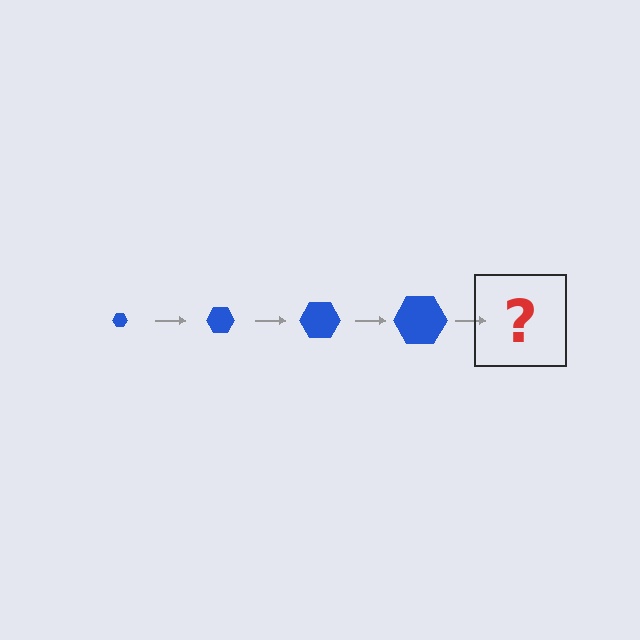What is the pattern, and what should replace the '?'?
The pattern is that the hexagon gets progressively larger each step. The '?' should be a blue hexagon, larger than the previous one.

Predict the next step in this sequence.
The next step is a blue hexagon, larger than the previous one.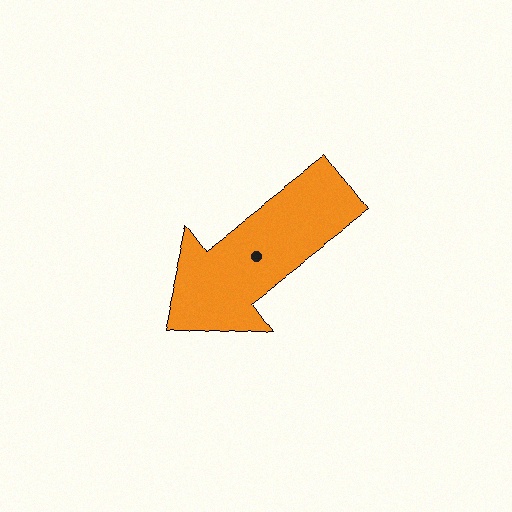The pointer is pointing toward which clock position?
Roughly 8 o'clock.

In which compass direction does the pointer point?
Southwest.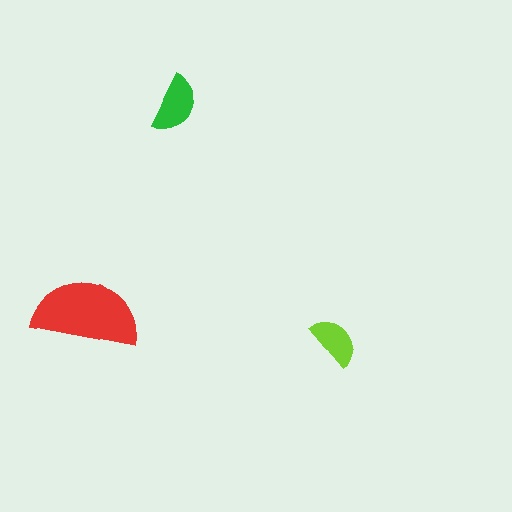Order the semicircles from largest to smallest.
the red one, the green one, the lime one.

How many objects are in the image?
There are 3 objects in the image.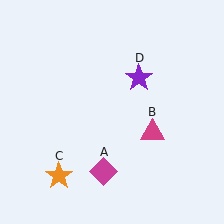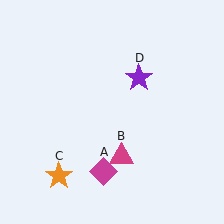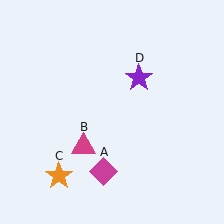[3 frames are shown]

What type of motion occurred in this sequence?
The magenta triangle (object B) rotated clockwise around the center of the scene.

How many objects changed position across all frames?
1 object changed position: magenta triangle (object B).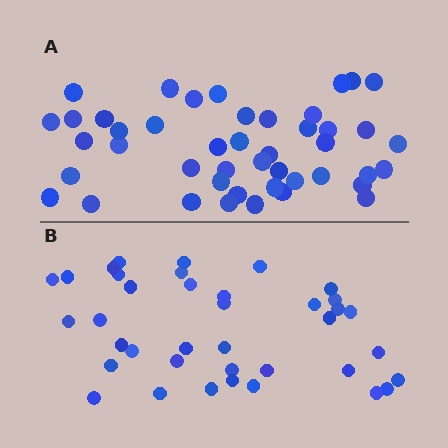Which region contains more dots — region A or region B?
Region A (the top region) has more dots.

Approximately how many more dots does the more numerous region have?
Region A has roughly 8 or so more dots than region B.